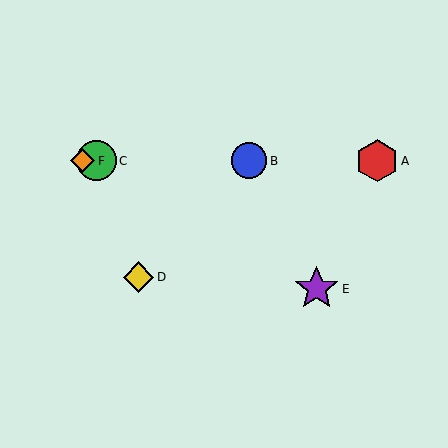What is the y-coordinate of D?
Object D is at y≈277.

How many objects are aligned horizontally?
4 objects (A, B, C, F) are aligned horizontally.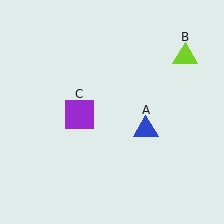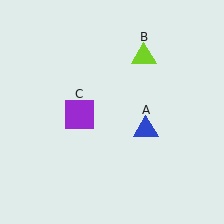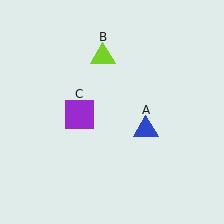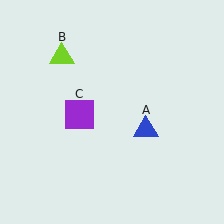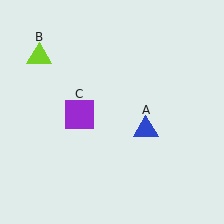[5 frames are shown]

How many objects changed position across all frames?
1 object changed position: lime triangle (object B).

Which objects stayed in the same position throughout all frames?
Blue triangle (object A) and purple square (object C) remained stationary.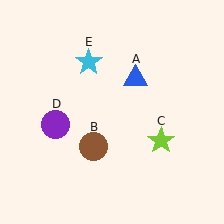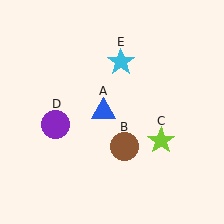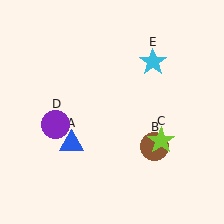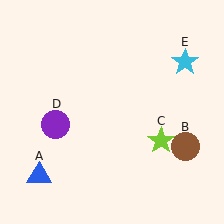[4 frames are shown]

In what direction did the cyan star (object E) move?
The cyan star (object E) moved right.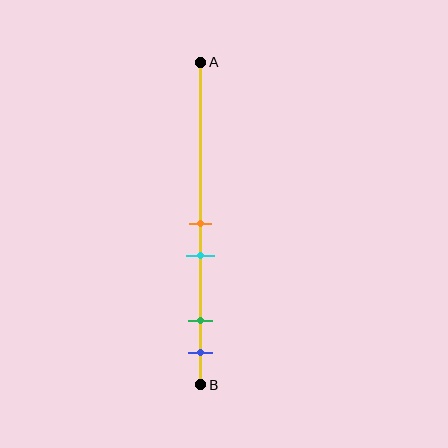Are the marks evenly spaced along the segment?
No, the marks are not evenly spaced.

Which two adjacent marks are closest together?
The orange and cyan marks are the closest adjacent pair.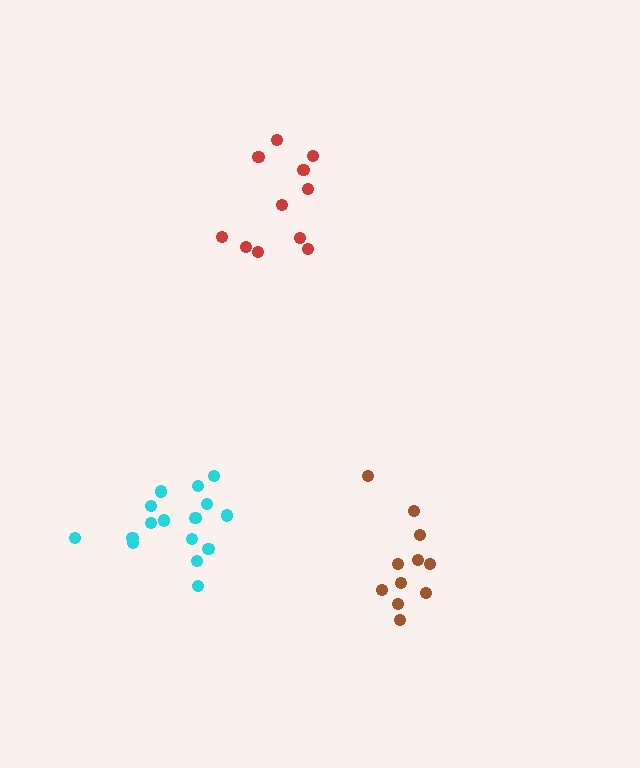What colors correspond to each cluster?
The clusters are colored: red, brown, cyan.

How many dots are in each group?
Group 1: 11 dots, Group 2: 11 dots, Group 3: 16 dots (38 total).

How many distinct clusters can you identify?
There are 3 distinct clusters.